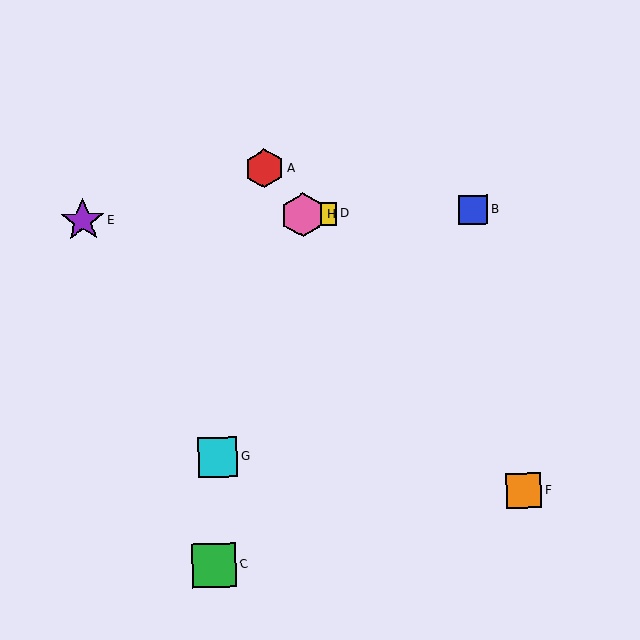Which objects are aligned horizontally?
Objects B, D, E, H are aligned horizontally.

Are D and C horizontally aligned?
No, D is at y≈214 and C is at y≈565.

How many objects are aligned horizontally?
4 objects (B, D, E, H) are aligned horizontally.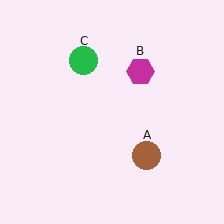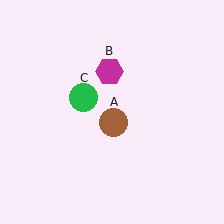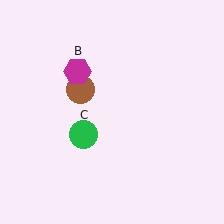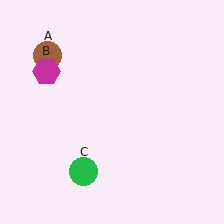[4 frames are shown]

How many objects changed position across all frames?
3 objects changed position: brown circle (object A), magenta hexagon (object B), green circle (object C).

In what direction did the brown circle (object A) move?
The brown circle (object A) moved up and to the left.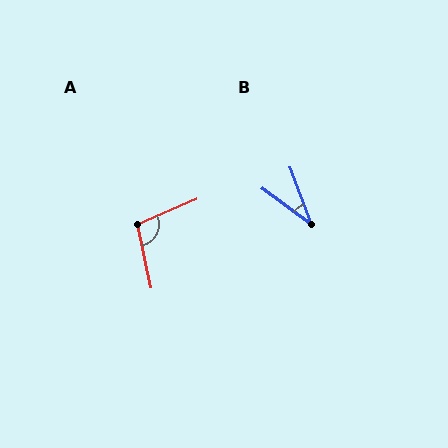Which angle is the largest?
A, at approximately 101 degrees.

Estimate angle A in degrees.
Approximately 101 degrees.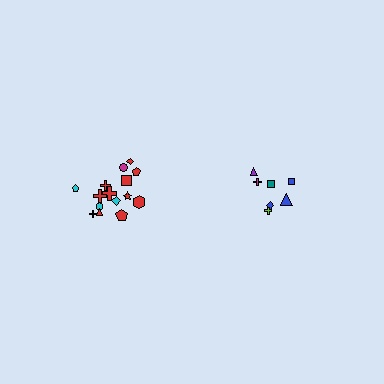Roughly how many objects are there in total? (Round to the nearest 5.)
Roughly 20 objects in total.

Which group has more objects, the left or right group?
The left group.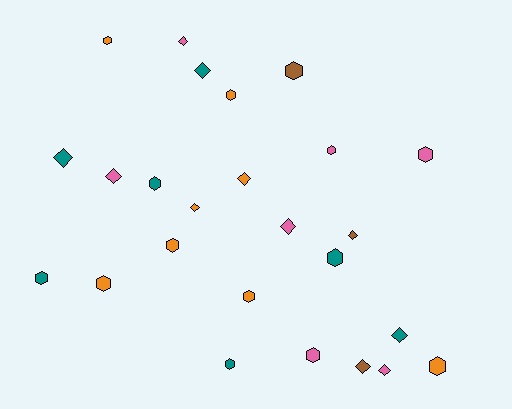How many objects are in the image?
There are 25 objects.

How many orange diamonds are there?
There are 2 orange diamonds.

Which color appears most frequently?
Orange, with 8 objects.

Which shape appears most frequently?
Hexagon, with 14 objects.